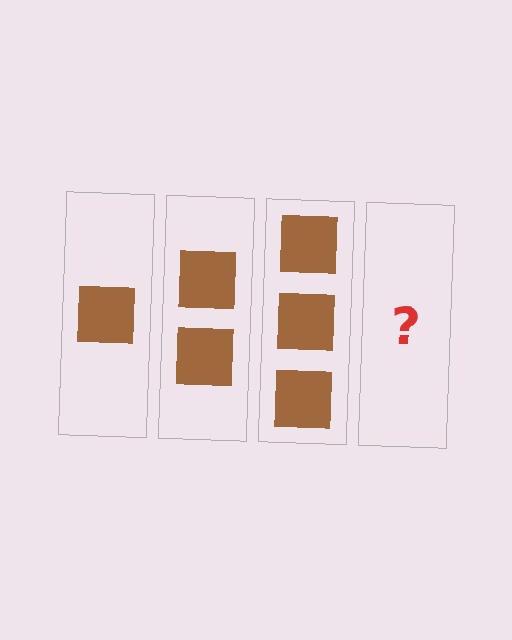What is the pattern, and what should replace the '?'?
The pattern is that each step adds one more square. The '?' should be 4 squares.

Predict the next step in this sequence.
The next step is 4 squares.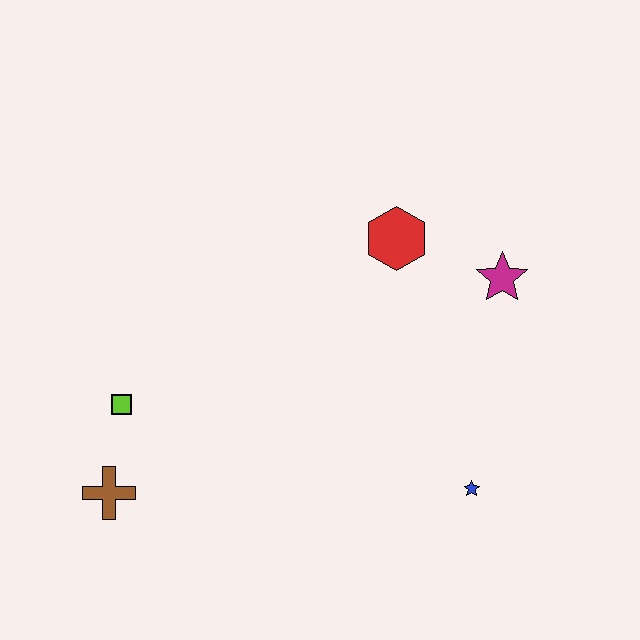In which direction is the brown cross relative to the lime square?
The brown cross is below the lime square.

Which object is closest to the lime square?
The brown cross is closest to the lime square.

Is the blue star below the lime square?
Yes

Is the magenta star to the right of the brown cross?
Yes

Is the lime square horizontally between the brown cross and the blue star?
Yes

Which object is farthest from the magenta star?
The brown cross is farthest from the magenta star.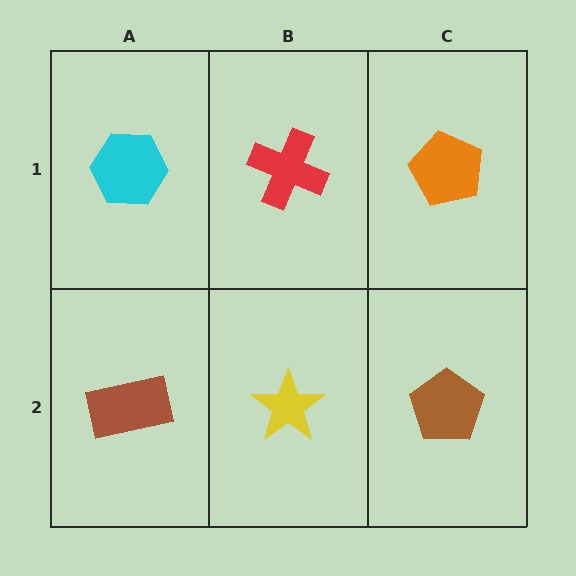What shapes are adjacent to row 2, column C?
An orange pentagon (row 1, column C), a yellow star (row 2, column B).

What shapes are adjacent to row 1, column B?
A yellow star (row 2, column B), a cyan hexagon (row 1, column A), an orange pentagon (row 1, column C).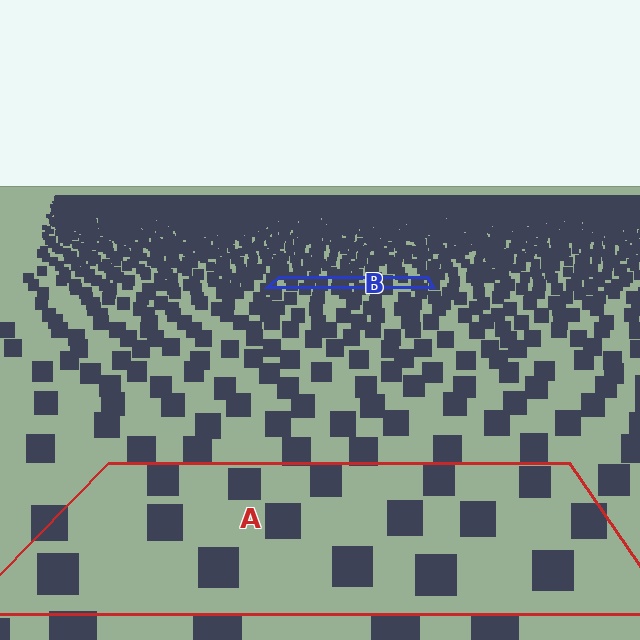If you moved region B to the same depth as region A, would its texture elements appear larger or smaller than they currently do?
They would appear larger. At a closer depth, the same texture elements are projected at a bigger on-screen size.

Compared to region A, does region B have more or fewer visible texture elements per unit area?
Region B has more texture elements per unit area — they are packed more densely because it is farther away.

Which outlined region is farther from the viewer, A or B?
Region B is farther from the viewer — the texture elements inside it appear smaller and more densely packed.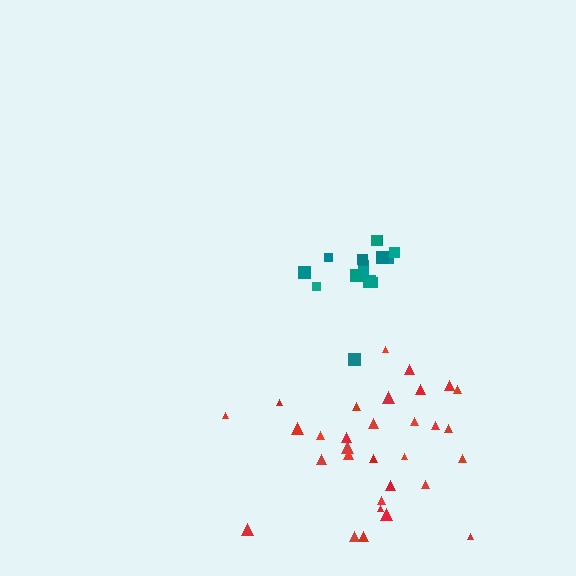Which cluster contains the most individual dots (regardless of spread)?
Red (31).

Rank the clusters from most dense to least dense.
teal, red.